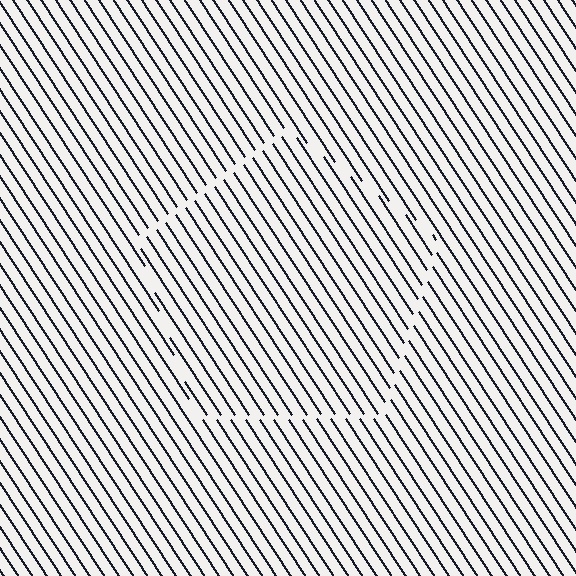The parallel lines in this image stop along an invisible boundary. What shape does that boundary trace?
An illusory pentagon. The interior of the shape contains the same grating, shifted by half a period — the contour is defined by the phase discontinuity where line-ends from the inner and outer gratings abut.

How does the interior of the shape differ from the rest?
The interior of the shape contains the same grating, shifted by half a period — the contour is defined by the phase discontinuity where line-ends from the inner and outer gratings abut.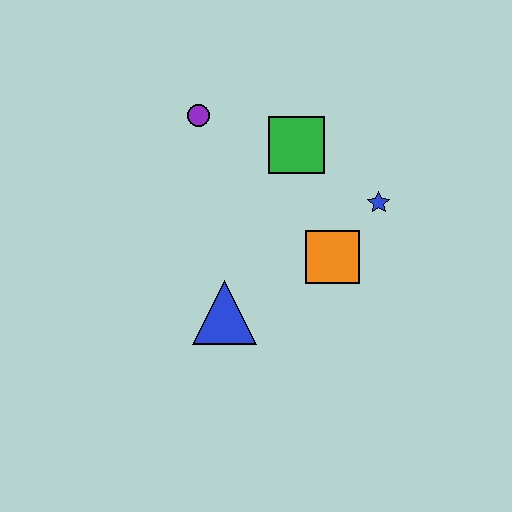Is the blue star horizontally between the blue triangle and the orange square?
No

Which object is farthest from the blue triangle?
The purple circle is farthest from the blue triangle.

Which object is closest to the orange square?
The blue star is closest to the orange square.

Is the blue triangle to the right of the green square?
No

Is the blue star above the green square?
No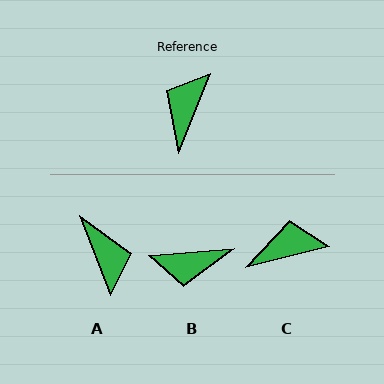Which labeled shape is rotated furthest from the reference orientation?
A, about 138 degrees away.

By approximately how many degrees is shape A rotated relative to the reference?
Approximately 138 degrees clockwise.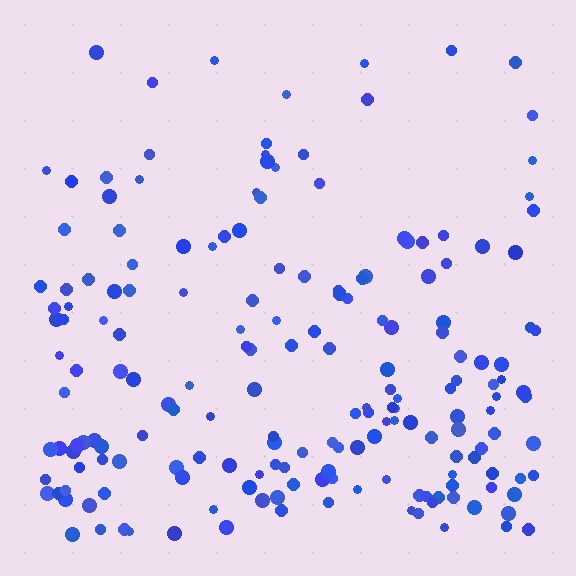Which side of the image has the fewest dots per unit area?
The top.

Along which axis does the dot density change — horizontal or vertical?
Vertical.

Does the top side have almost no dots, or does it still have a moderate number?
Still a moderate number, just noticeably fewer than the bottom.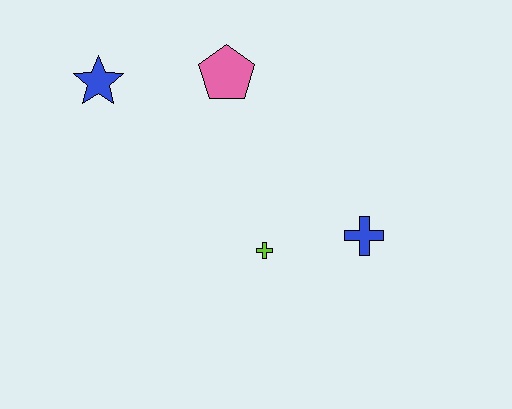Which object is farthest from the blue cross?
The blue star is farthest from the blue cross.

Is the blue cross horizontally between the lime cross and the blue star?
No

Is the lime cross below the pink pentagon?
Yes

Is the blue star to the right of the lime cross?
No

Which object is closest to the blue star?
The pink pentagon is closest to the blue star.